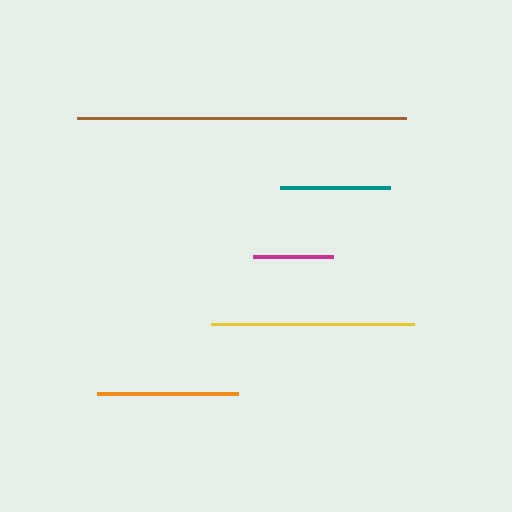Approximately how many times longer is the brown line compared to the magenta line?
The brown line is approximately 4.1 times the length of the magenta line.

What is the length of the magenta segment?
The magenta segment is approximately 80 pixels long.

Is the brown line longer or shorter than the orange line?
The brown line is longer than the orange line.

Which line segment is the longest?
The brown line is the longest at approximately 330 pixels.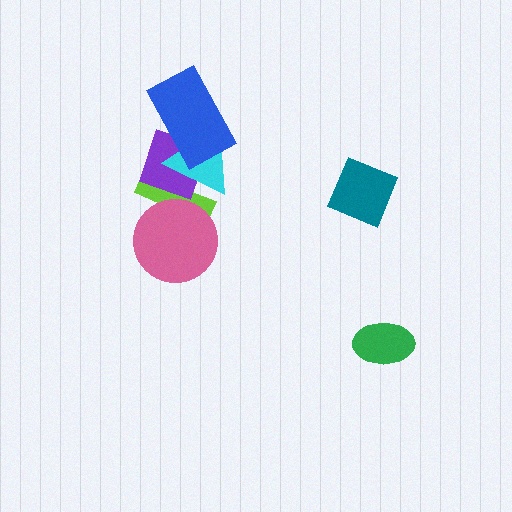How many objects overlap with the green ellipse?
0 objects overlap with the green ellipse.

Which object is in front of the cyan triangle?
The blue rectangle is in front of the cyan triangle.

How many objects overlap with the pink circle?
1 object overlaps with the pink circle.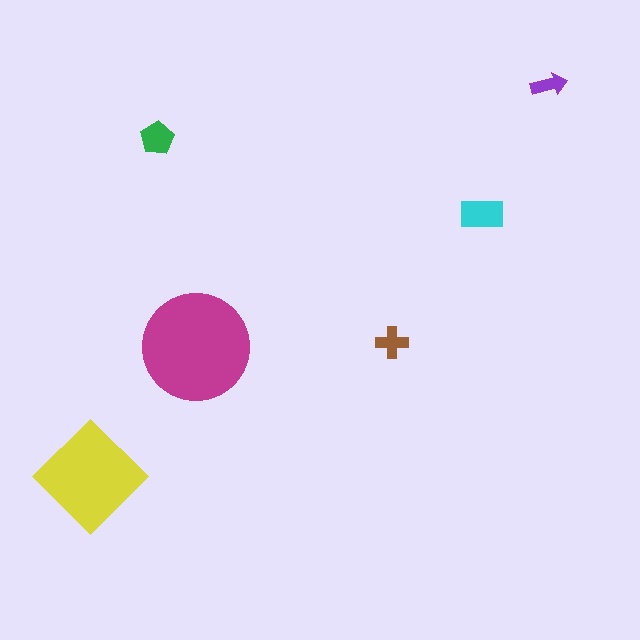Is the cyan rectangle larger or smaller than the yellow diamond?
Smaller.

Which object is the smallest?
The purple arrow.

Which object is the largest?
The magenta circle.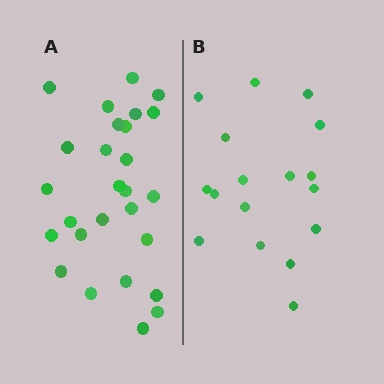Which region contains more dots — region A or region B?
Region A (the left region) has more dots.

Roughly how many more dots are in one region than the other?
Region A has roughly 10 or so more dots than region B.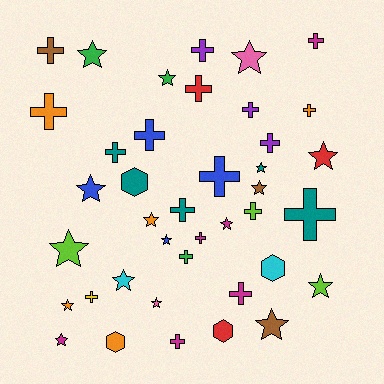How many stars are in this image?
There are 17 stars.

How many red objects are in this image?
There are 3 red objects.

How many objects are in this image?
There are 40 objects.